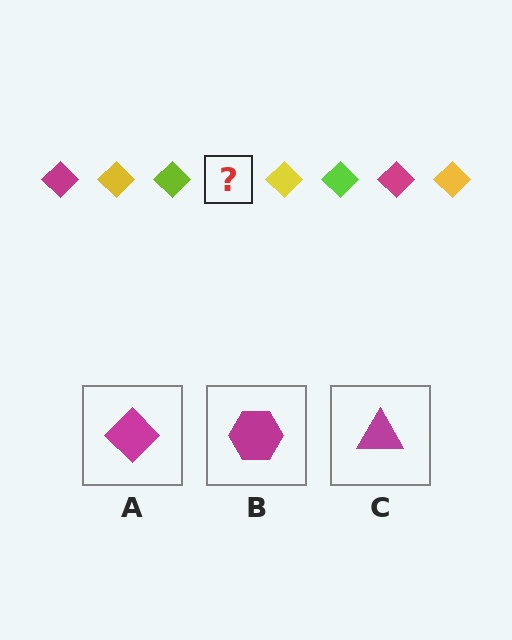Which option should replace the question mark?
Option A.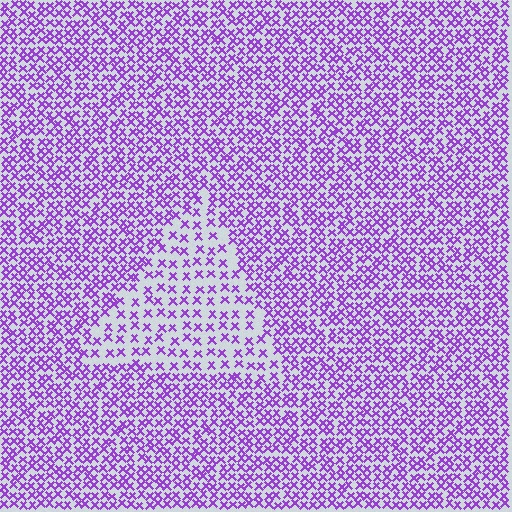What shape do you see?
I see a triangle.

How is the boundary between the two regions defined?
The boundary is defined by a change in element density (approximately 2.0x ratio). All elements are the same color, size, and shape.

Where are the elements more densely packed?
The elements are more densely packed outside the triangle boundary.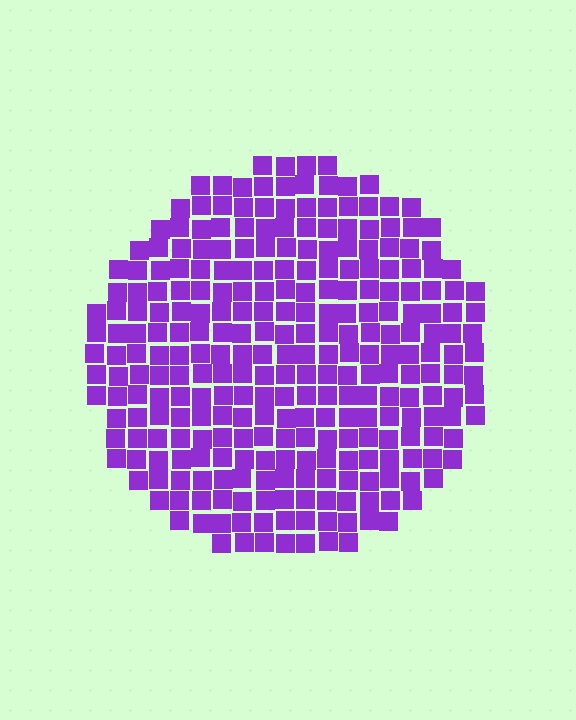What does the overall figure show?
The overall figure shows a circle.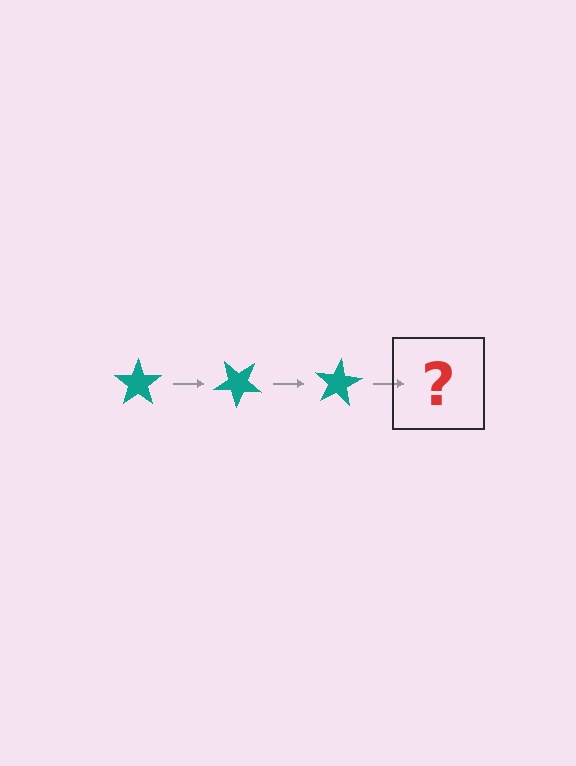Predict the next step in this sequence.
The next step is a teal star rotated 120 degrees.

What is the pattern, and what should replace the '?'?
The pattern is that the star rotates 40 degrees each step. The '?' should be a teal star rotated 120 degrees.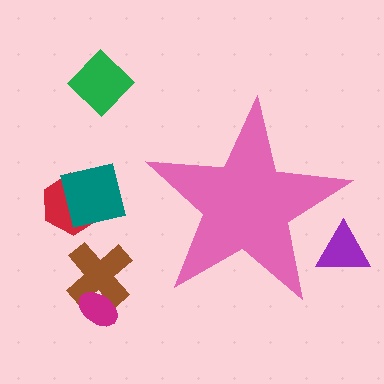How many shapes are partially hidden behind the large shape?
1 shape is partially hidden.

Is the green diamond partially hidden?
No, the green diamond is fully visible.